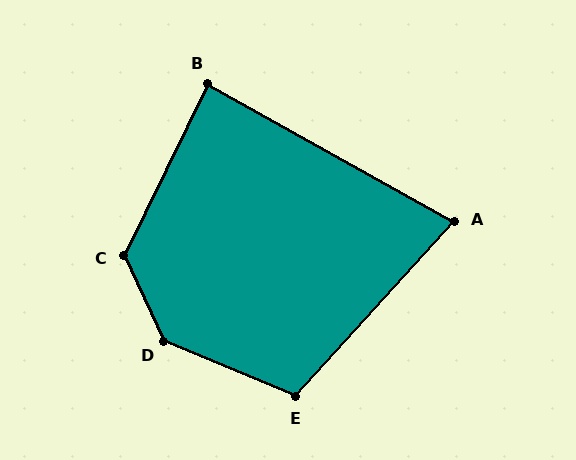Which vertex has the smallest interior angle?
A, at approximately 77 degrees.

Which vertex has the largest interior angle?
D, at approximately 138 degrees.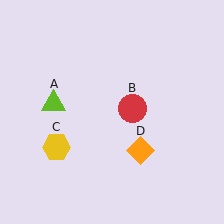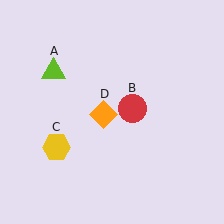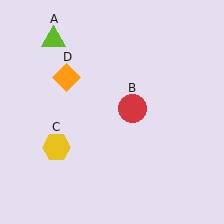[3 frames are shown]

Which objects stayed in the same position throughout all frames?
Red circle (object B) and yellow hexagon (object C) remained stationary.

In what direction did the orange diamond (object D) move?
The orange diamond (object D) moved up and to the left.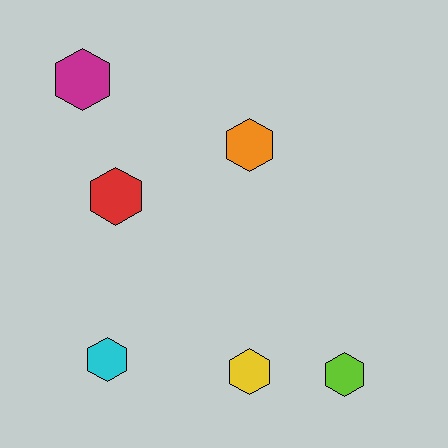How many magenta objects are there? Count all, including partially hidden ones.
There is 1 magenta object.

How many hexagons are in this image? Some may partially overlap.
There are 6 hexagons.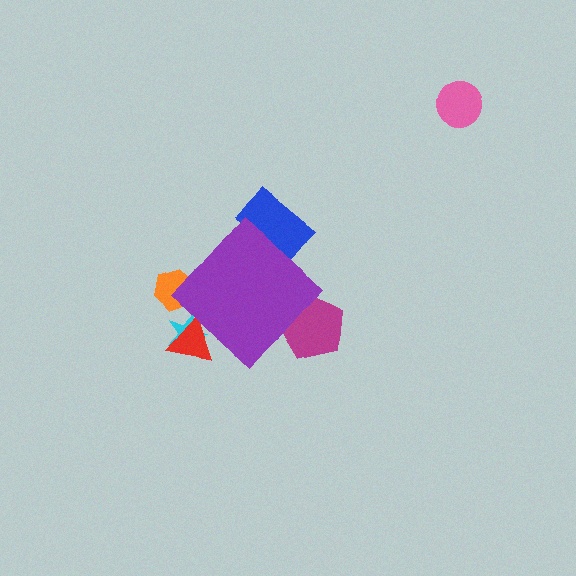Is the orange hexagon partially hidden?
Yes, the orange hexagon is partially hidden behind the purple diamond.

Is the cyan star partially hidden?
Yes, the cyan star is partially hidden behind the purple diamond.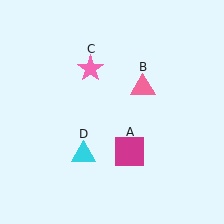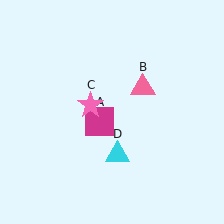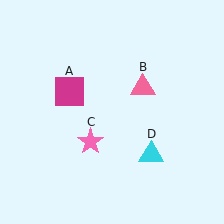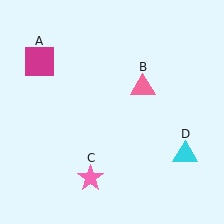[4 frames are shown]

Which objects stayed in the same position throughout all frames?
Pink triangle (object B) remained stationary.